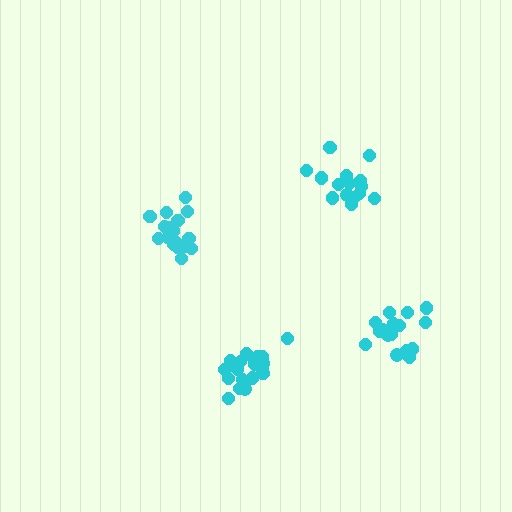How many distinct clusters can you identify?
There are 4 distinct clusters.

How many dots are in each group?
Group 1: 18 dots, Group 2: 15 dots, Group 3: 19 dots, Group 4: 17 dots (69 total).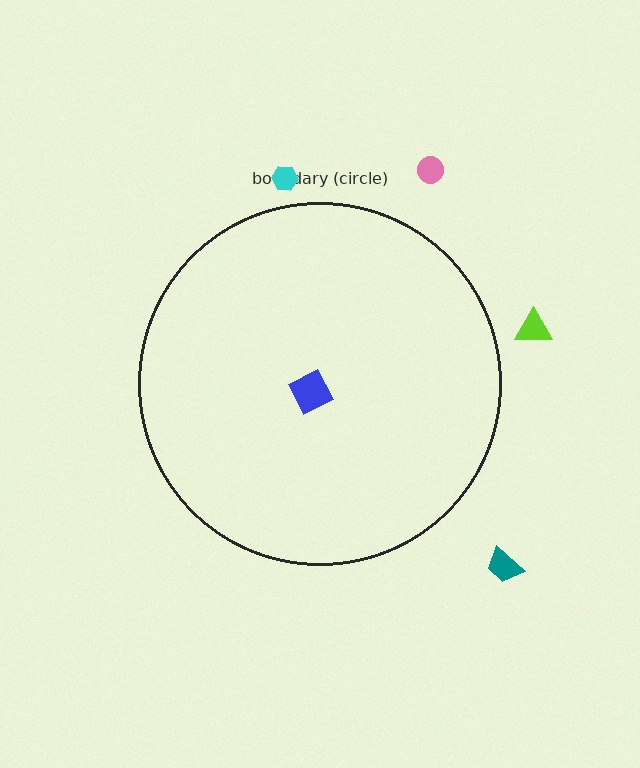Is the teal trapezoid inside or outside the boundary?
Outside.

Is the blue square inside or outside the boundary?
Inside.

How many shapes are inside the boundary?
1 inside, 4 outside.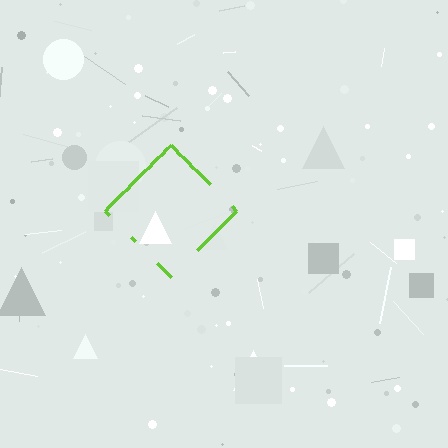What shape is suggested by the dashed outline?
The dashed outline suggests a diamond.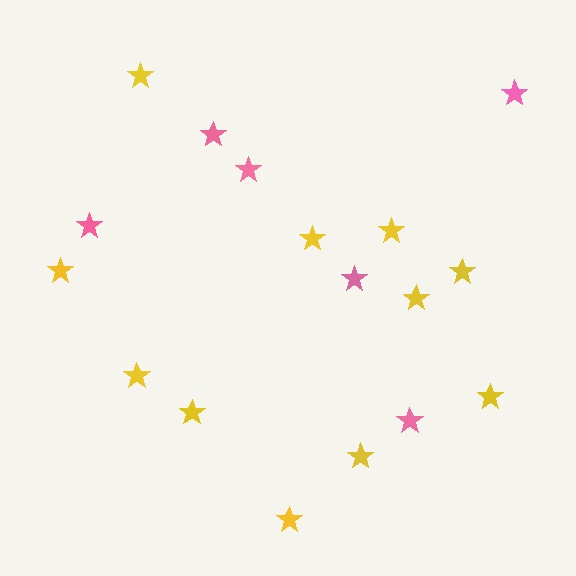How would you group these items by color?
There are 2 groups: one group of yellow stars (11) and one group of pink stars (6).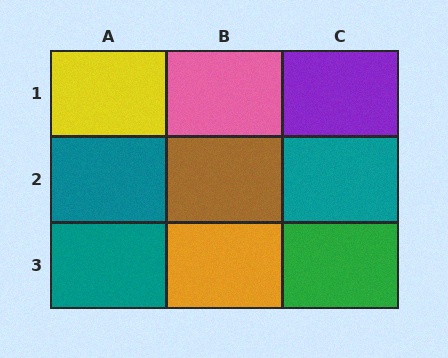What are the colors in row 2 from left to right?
Teal, brown, teal.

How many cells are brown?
1 cell is brown.